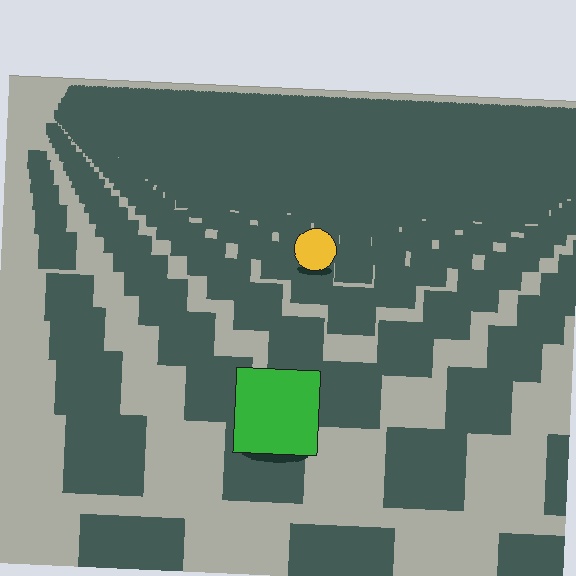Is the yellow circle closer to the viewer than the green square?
No. The green square is closer — you can tell from the texture gradient: the ground texture is coarser near it.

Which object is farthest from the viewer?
The yellow circle is farthest from the viewer. It appears smaller and the ground texture around it is denser.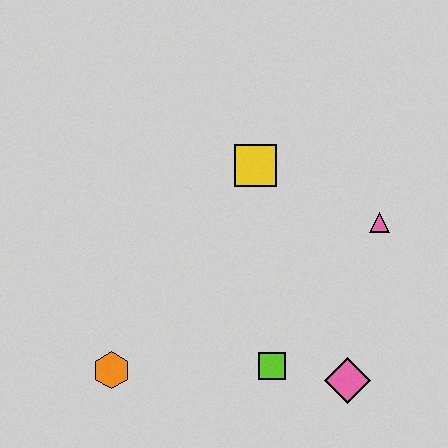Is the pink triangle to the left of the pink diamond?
No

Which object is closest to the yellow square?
The pink triangle is closest to the yellow square.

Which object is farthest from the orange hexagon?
The pink triangle is farthest from the orange hexagon.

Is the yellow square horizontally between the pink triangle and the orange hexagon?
Yes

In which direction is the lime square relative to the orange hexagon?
The lime square is to the right of the orange hexagon.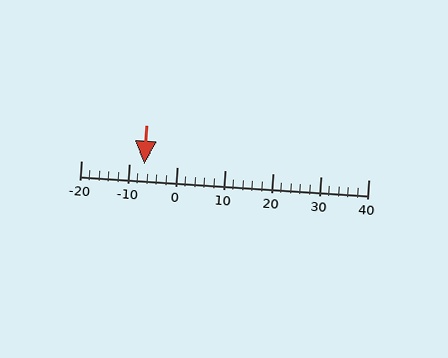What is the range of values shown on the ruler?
The ruler shows values from -20 to 40.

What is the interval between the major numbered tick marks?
The major tick marks are spaced 10 units apart.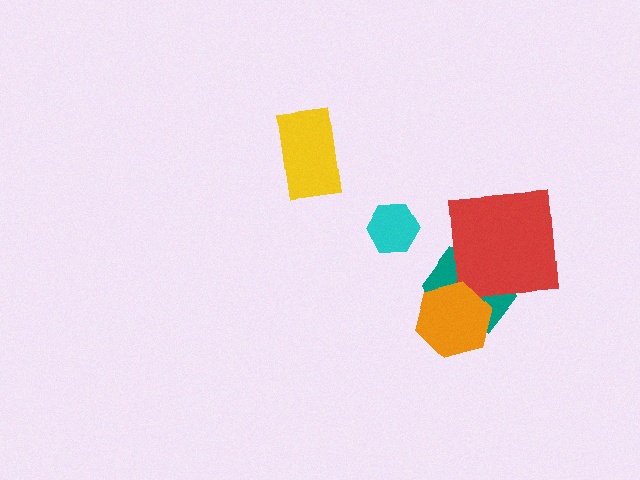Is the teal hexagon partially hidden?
Yes, it is partially covered by another shape.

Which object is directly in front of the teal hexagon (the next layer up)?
The red square is directly in front of the teal hexagon.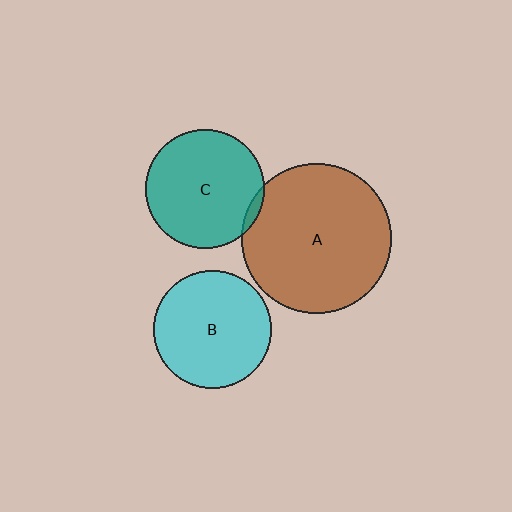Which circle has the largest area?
Circle A (brown).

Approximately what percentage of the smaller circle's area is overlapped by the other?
Approximately 5%.